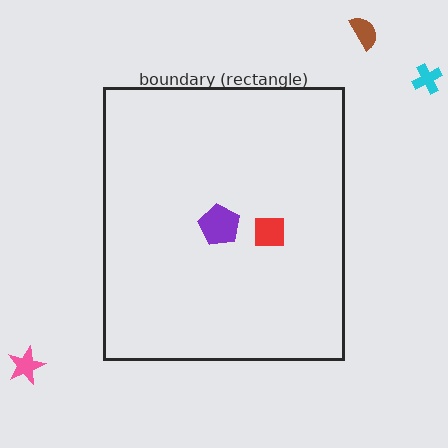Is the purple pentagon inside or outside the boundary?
Inside.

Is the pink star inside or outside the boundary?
Outside.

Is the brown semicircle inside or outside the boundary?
Outside.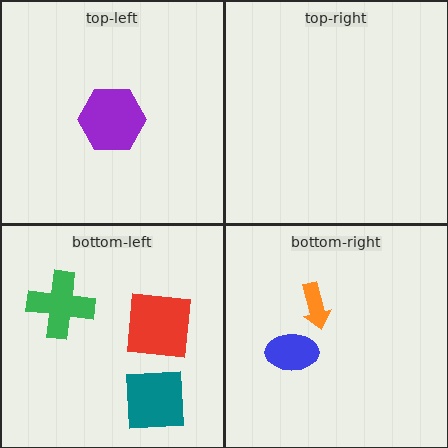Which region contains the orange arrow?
The bottom-right region.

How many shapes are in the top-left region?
1.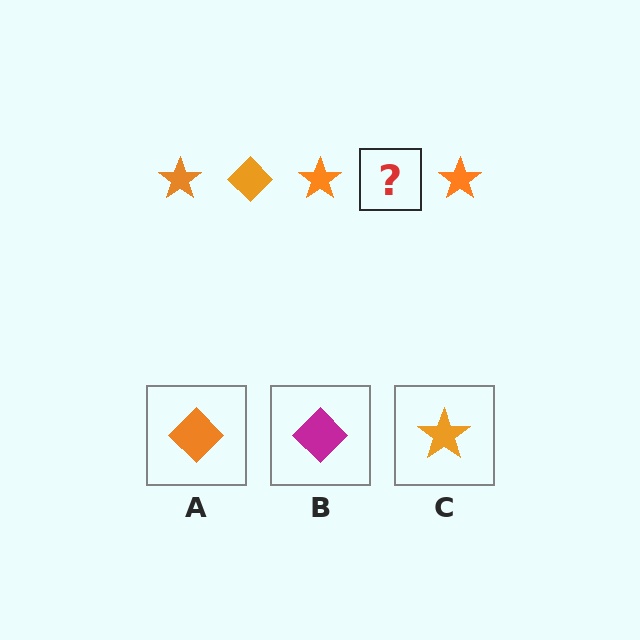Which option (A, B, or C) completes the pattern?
A.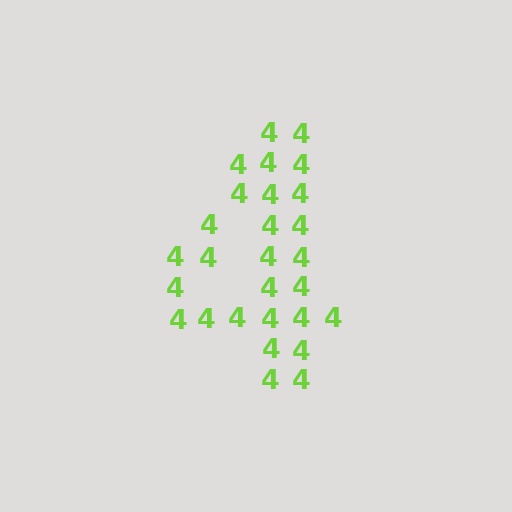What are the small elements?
The small elements are digit 4's.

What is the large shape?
The large shape is the digit 4.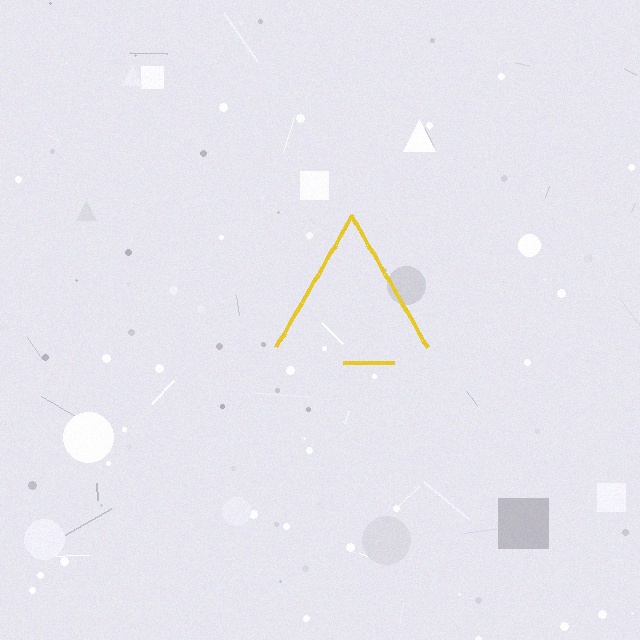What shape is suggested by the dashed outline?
The dashed outline suggests a triangle.